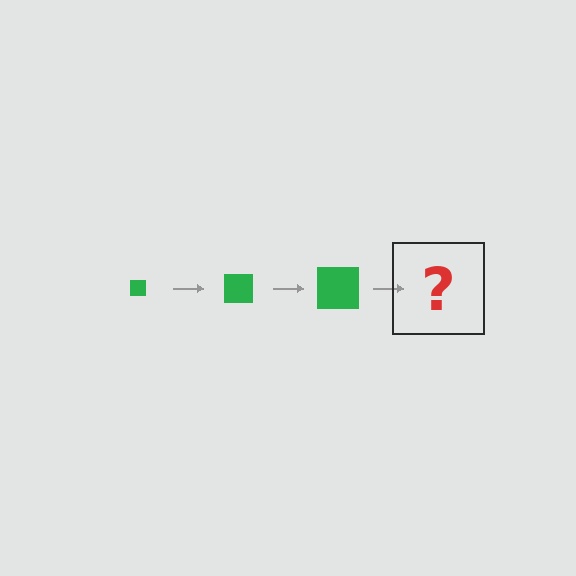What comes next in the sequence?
The next element should be a green square, larger than the previous one.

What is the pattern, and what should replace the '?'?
The pattern is that the square gets progressively larger each step. The '?' should be a green square, larger than the previous one.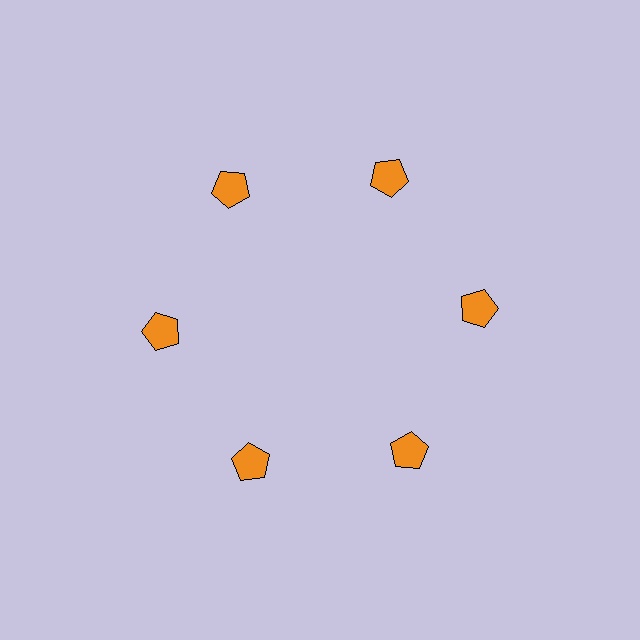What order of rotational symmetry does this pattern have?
This pattern has 6-fold rotational symmetry.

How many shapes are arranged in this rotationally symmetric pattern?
There are 6 shapes, arranged in 6 groups of 1.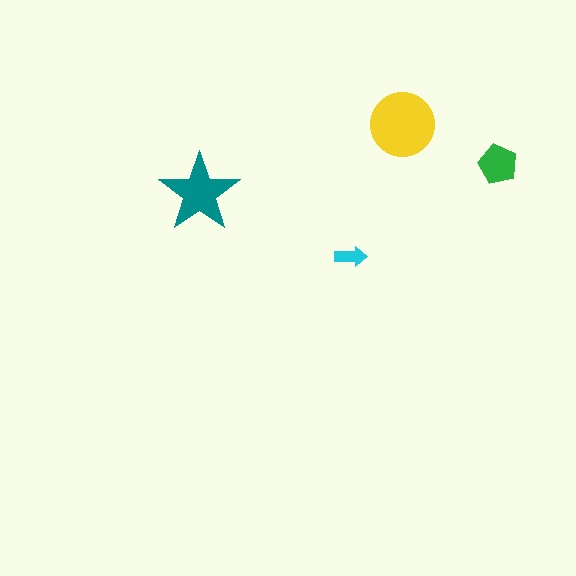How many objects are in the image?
There are 4 objects in the image.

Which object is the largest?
The yellow circle.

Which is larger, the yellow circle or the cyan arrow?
The yellow circle.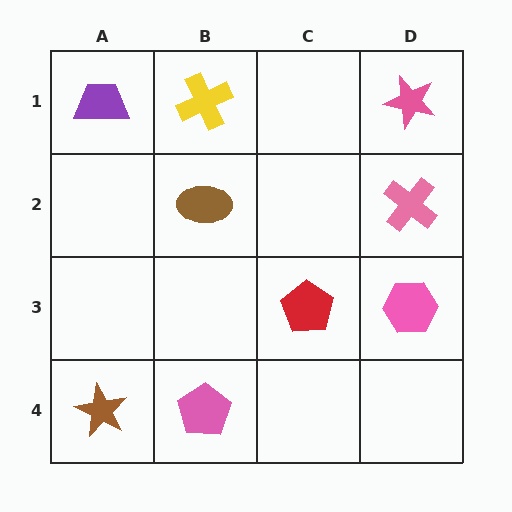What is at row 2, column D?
A pink cross.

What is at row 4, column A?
A brown star.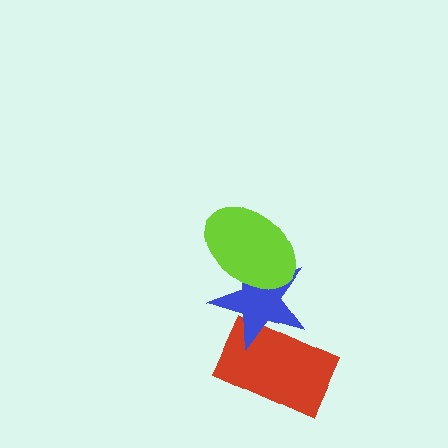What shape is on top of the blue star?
The lime ellipse is on top of the blue star.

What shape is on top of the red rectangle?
The blue star is on top of the red rectangle.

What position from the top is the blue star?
The blue star is 2nd from the top.